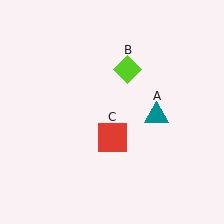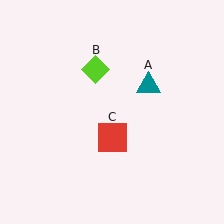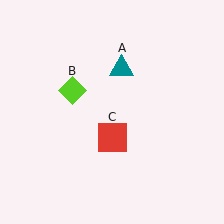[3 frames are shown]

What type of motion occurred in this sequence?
The teal triangle (object A), lime diamond (object B) rotated counterclockwise around the center of the scene.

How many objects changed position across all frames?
2 objects changed position: teal triangle (object A), lime diamond (object B).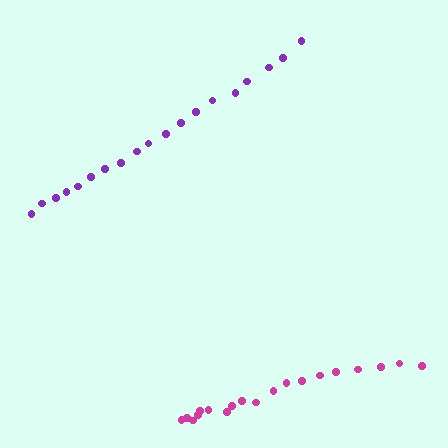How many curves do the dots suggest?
There are 2 distinct paths.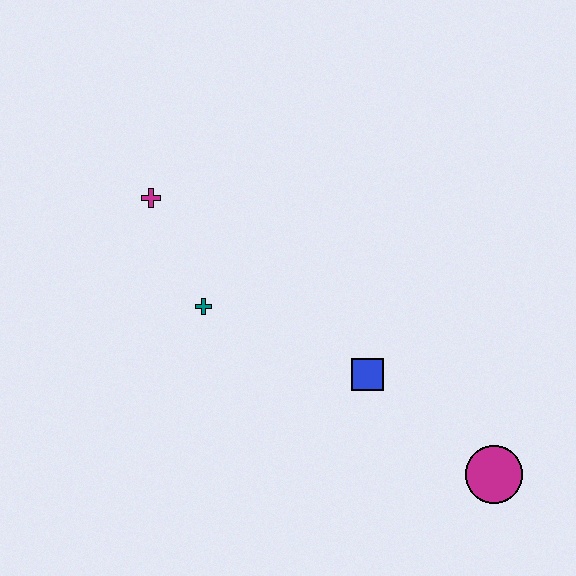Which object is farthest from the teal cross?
The magenta circle is farthest from the teal cross.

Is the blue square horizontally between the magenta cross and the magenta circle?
Yes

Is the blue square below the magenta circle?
No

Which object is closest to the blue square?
The magenta circle is closest to the blue square.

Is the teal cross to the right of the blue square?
No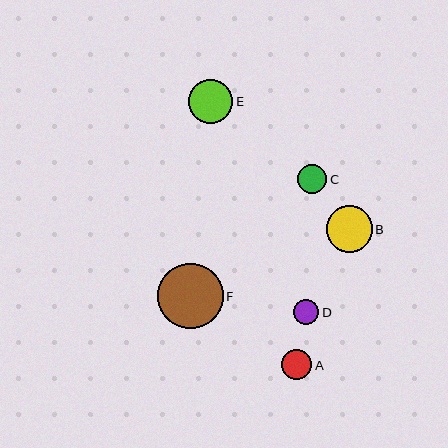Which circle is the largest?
Circle F is the largest with a size of approximately 66 pixels.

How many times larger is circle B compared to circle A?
Circle B is approximately 1.5 times the size of circle A.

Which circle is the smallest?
Circle D is the smallest with a size of approximately 25 pixels.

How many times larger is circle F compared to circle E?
Circle F is approximately 1.5 times the size of circle E.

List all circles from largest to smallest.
From largest to smallest: F, B, E, A, C, D.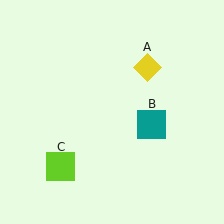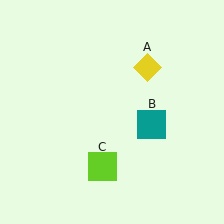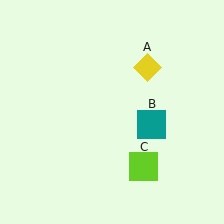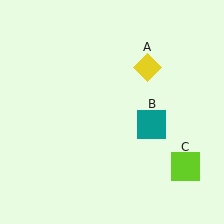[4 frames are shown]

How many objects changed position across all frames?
1 object changed position: lime square (object C).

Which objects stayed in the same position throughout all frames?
Yellow diamond (object A) and teal square (object B) remained stationary.